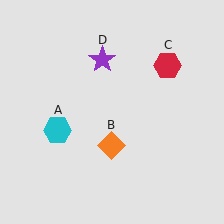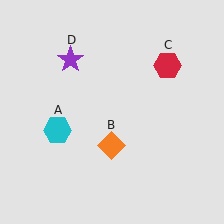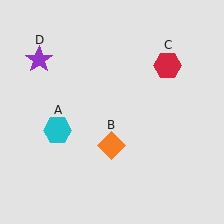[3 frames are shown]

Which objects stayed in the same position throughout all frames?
Cyan hexagon (object A) and orange diamond (object B) and red hexagon (object C) remained stationary.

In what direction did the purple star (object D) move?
The purple star (object D) moved left.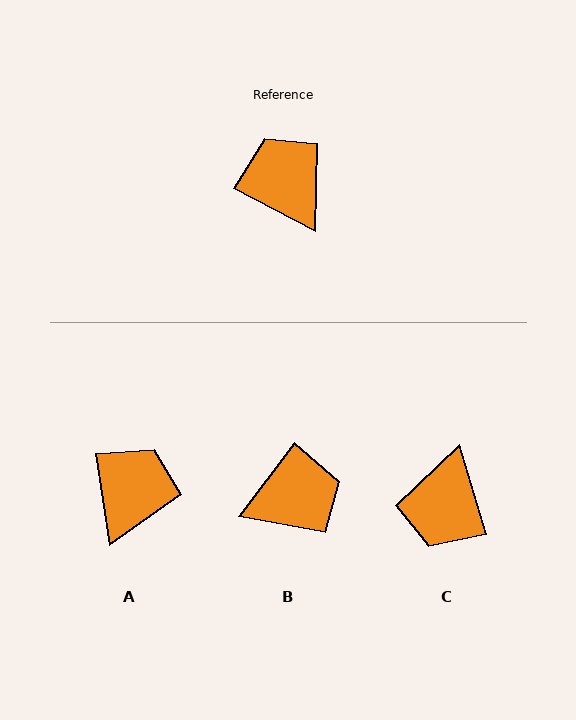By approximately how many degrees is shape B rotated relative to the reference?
Approximately 100 degrees clockwise.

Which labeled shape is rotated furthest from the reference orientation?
C, about 134 degrees away.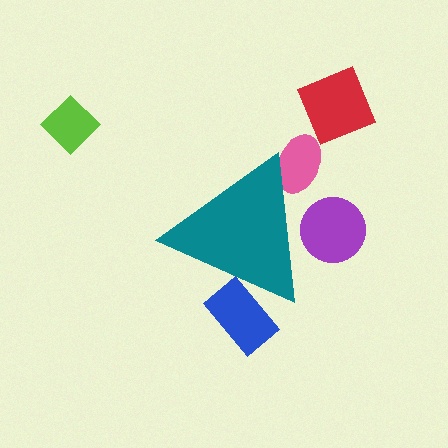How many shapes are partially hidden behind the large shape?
3 shapes are partially hidden.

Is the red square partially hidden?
No, the red square is fully visible.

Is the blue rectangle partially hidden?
Yes, the blue rectangle is partially hidden behind the teal triangle.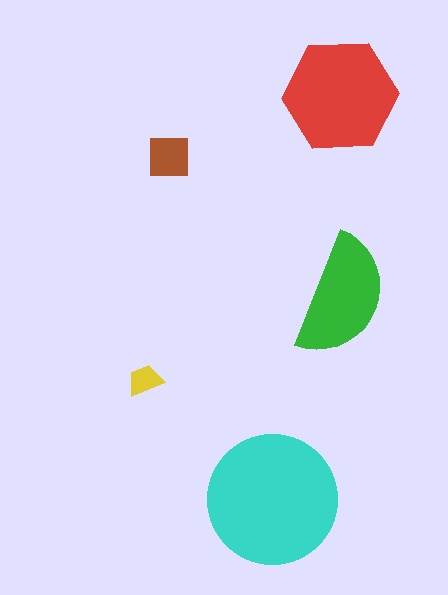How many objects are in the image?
There are 5 objects in the image.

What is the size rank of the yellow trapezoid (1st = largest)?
5th.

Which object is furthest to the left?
The yellow trapezoid is leftmost.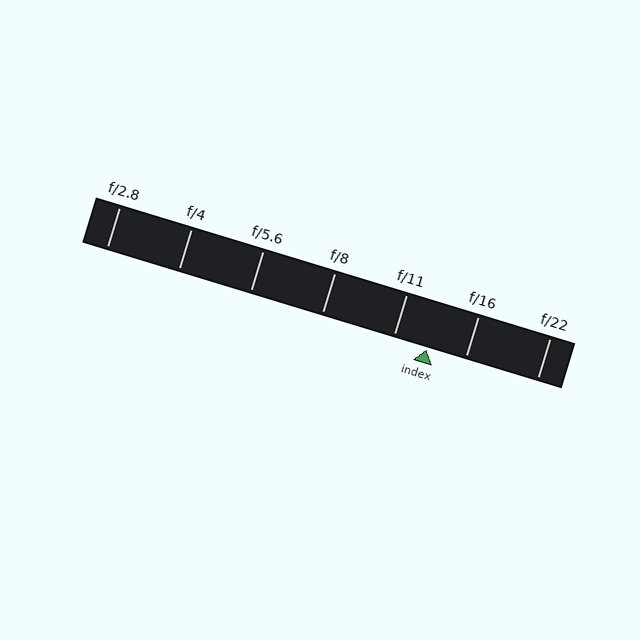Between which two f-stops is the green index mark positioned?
The index mark is between f/11 and f/16.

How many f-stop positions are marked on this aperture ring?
There are 7 f-stop positions marked.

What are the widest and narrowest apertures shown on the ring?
The widest aperture shown is f/2.8 and the narrowest is f/22.